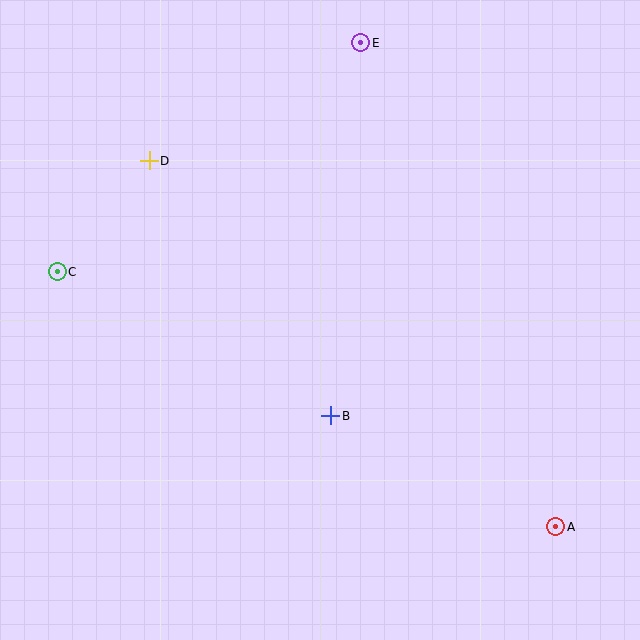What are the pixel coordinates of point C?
Point C is at (57, 272).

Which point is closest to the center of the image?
Point B at (331, 416) is closest to the center.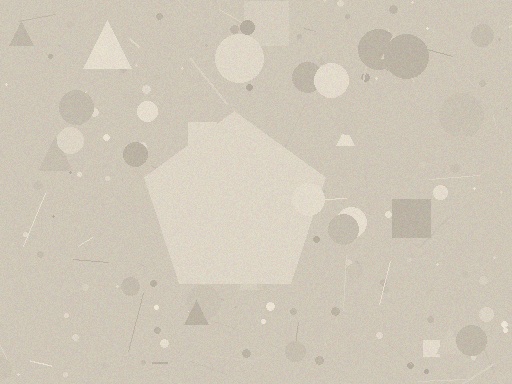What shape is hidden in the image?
A pentagon is hidden in the image.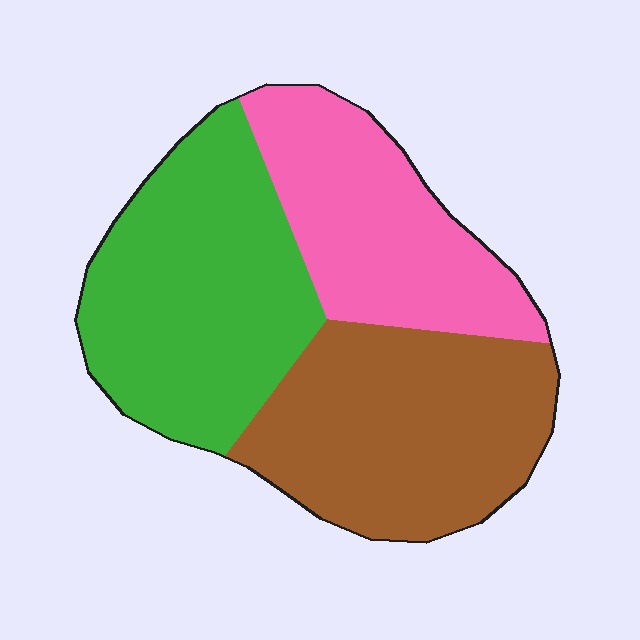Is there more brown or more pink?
Brown.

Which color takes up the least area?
Pink, at roughly 25%.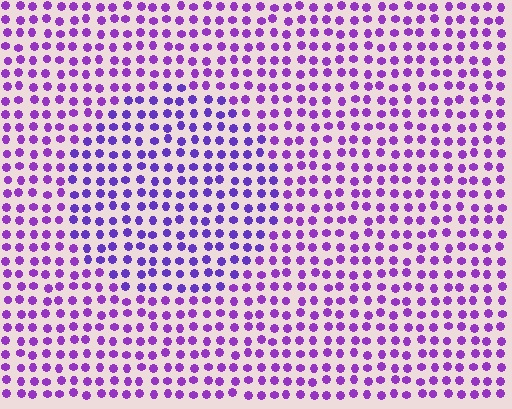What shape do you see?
I see a circle.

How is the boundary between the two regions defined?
The boundary is defined purely by a slight shift in hue (about 21 degrees). Spacing, size, and orientation are identical on both sides.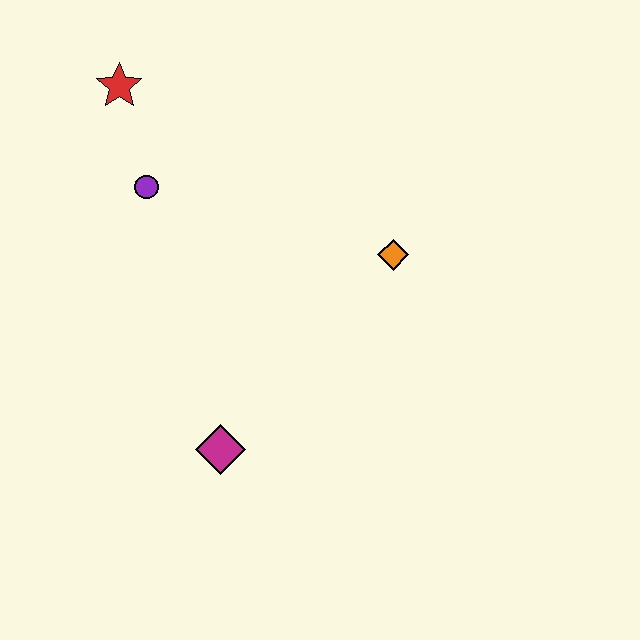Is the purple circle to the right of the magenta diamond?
No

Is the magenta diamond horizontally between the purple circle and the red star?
No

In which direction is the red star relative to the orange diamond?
The red star is to the left of the orange diamond.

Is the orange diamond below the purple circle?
Yes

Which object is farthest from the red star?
The magenta diamond is farthest from the red star.